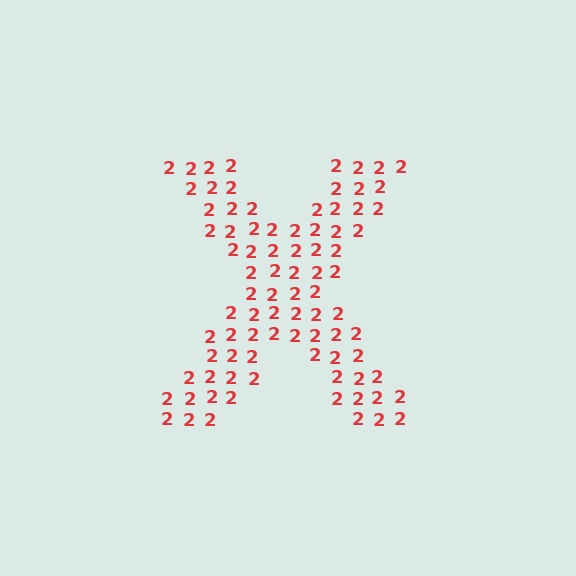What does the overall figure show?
The overall figure shows the letter X.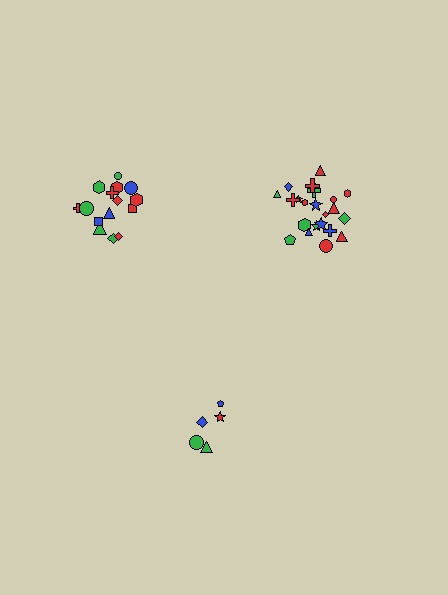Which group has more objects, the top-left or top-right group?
The top-right group.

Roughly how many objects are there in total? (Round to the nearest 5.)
Roughly 40 objects in total.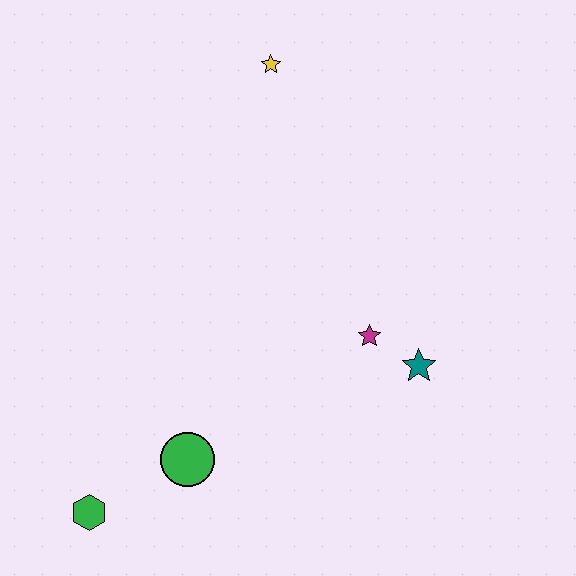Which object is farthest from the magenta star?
The green hexagon is farthest from the magenta star.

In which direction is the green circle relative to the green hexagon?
The green circle is to the right of the green hexagon.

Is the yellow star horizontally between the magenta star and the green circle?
Yes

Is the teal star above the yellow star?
No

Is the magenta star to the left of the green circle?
No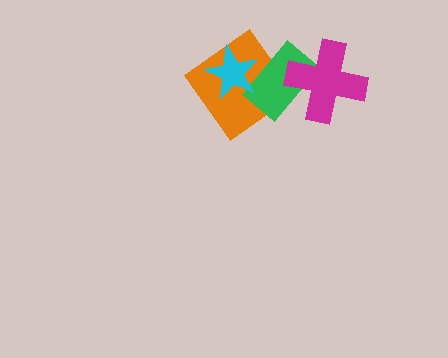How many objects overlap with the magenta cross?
1 object overlaps with the magenta cross.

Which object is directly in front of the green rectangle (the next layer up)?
The magenta cross is directly in front of the green rectangle.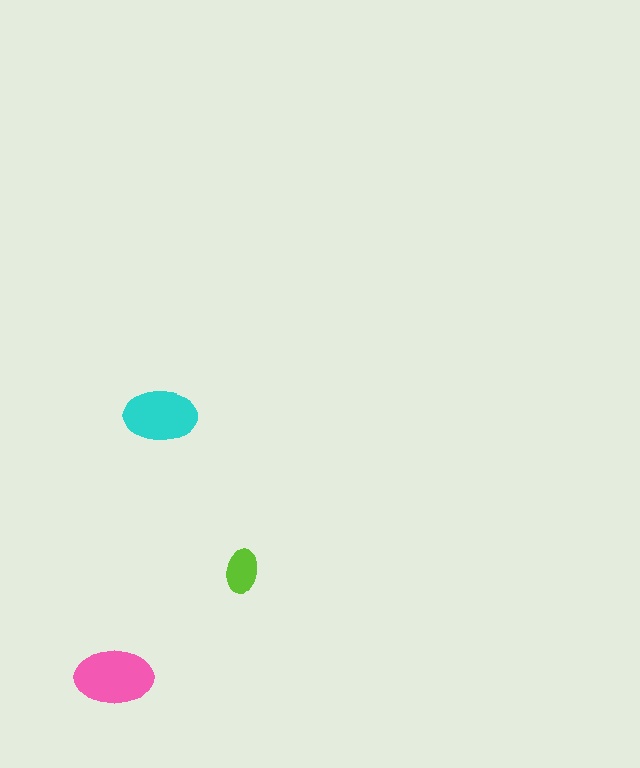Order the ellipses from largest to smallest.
the pink one, the cyan one, the lime one.